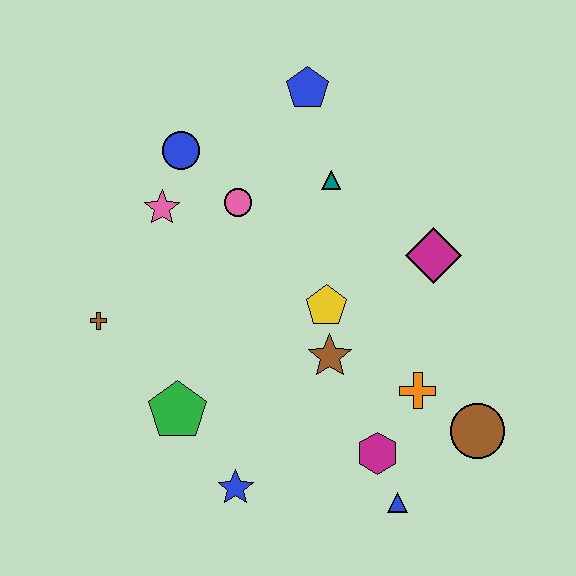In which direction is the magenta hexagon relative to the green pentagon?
The magenta hexagon is to the right of the green pentagon.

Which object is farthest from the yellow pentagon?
The brown cross is farthest from the yellow pentagon.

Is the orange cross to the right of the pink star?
Yes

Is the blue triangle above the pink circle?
No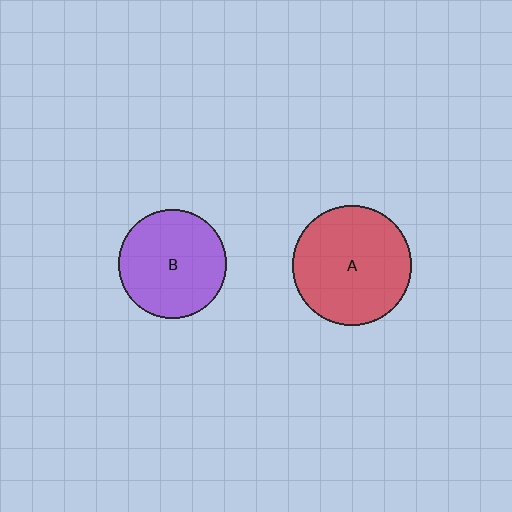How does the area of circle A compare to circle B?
Approximately 1.2 times.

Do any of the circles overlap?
No, none of the circles overlap.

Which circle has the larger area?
Circle A (red).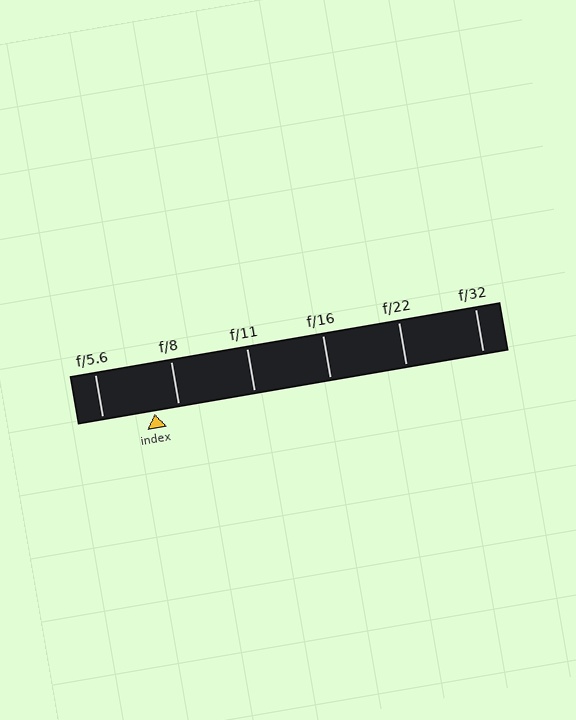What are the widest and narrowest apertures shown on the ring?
The widest aperture shown is f/5.6 and the narrowest is f/32.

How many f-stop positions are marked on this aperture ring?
There are 6 f-stop positions marked.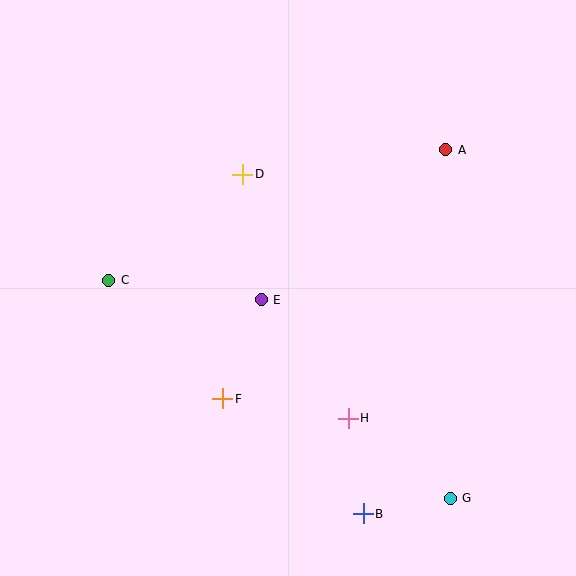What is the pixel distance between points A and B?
The distance between A and B is 373 pixels.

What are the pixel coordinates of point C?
Point C is at (109, 280).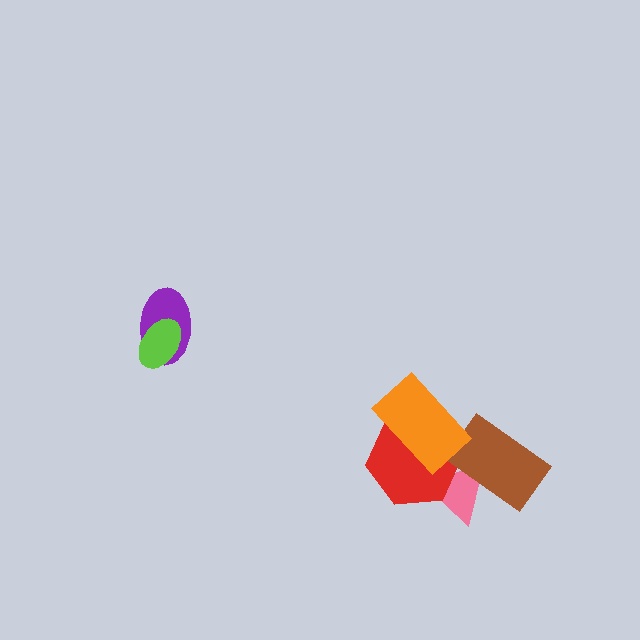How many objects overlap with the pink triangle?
2 objects overlap with the pink triangle.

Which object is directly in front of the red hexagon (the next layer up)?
The brown rectangle is directly in front of the red hexagon.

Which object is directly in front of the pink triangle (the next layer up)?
The red hexagon is directly in front of the pink triangle.